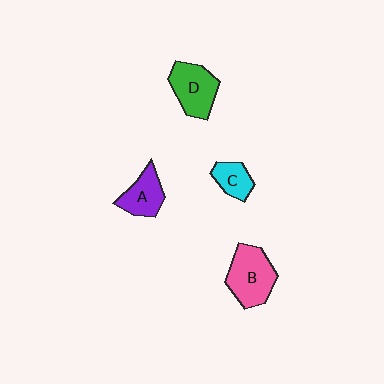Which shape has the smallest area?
Shape C (cyan).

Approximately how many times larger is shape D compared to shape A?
Approximately 1.3 times.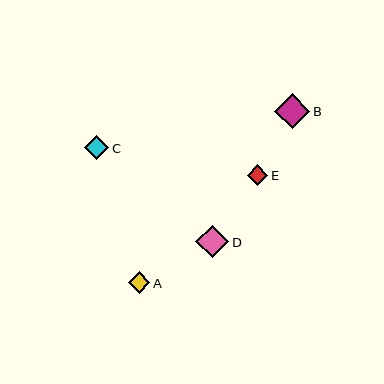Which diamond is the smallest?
Diamond E is the smallest with a size of approximately 20 pixels.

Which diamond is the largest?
Diamond B is the largest with a size of approximately 36 pixels.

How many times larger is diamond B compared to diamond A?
Diamond B is approximately 1.6 times the size of diamond A.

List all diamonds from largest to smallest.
From largest to smallest: B, D, C, A, E.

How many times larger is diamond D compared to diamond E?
Diamond D is approximately 1.6 times the size of diamond E.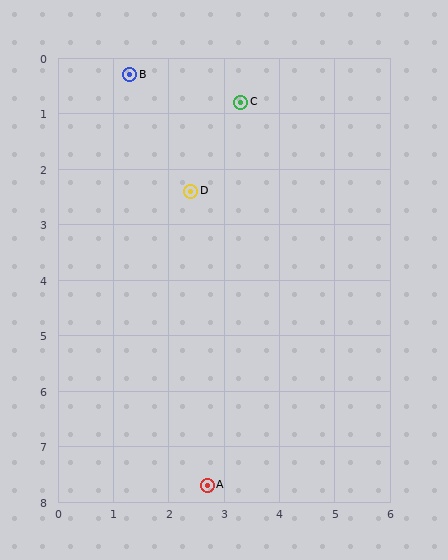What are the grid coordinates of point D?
Point D is at approximately (2.4, 2.4).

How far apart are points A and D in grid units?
Points A and D are about 5.3 grid units apart.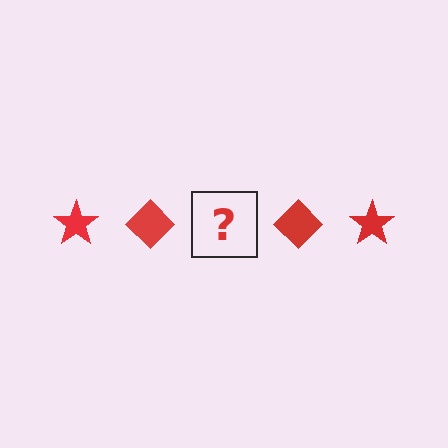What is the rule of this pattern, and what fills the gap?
The rule is that the pattern cycles through star, diamond shapes in red. The gap should be filled with a red star.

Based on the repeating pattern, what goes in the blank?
The blank should be a red star.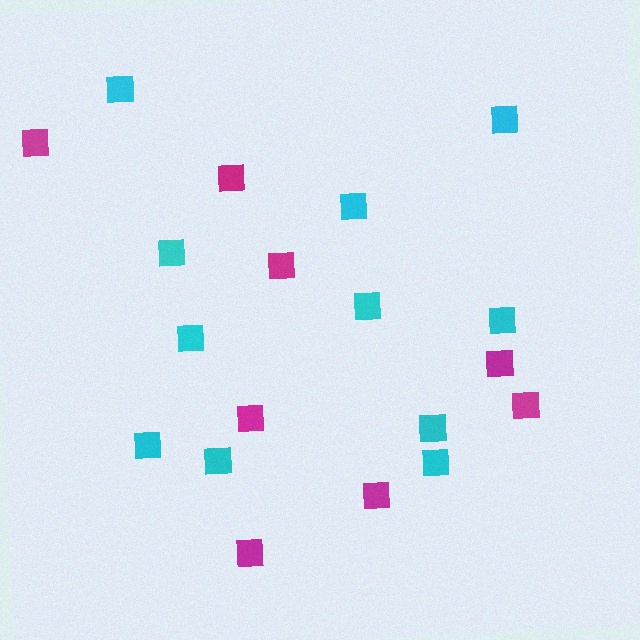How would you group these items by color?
There are 2 groups: one group of cyan squares (11) and one group of magenta squares (8).